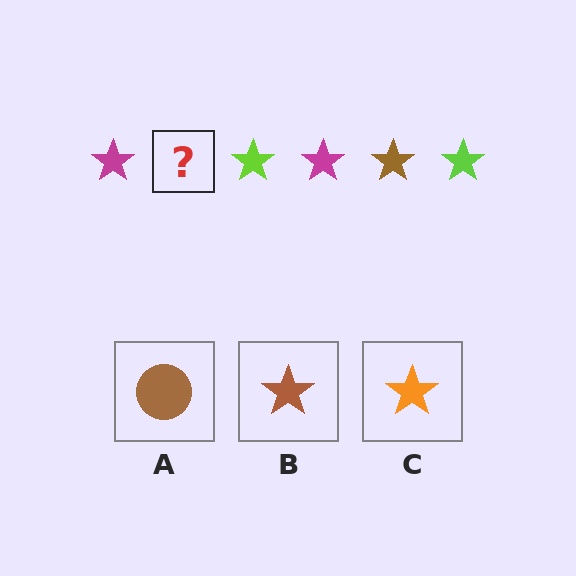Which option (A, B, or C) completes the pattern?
B.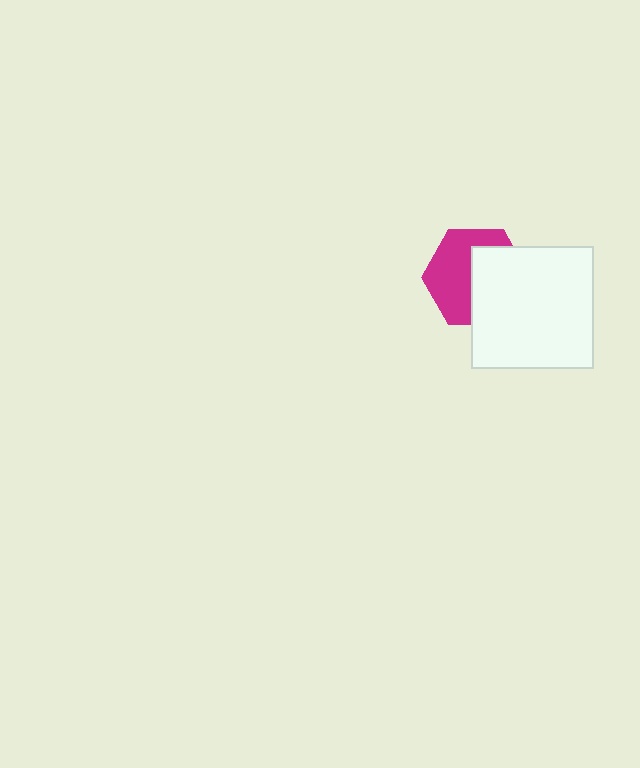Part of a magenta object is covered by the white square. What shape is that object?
It is a hexagon.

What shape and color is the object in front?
The object in front is a white square.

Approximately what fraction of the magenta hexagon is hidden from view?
Roughly 48% of the magenta hexagon is hidden behind the white square.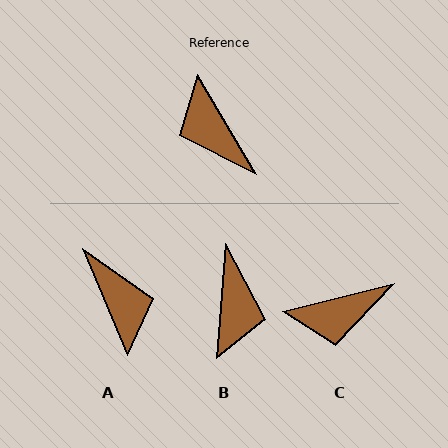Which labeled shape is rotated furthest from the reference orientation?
A, about 172 degrees away.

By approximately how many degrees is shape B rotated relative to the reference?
Approximately 145 degrees counter-clockwise.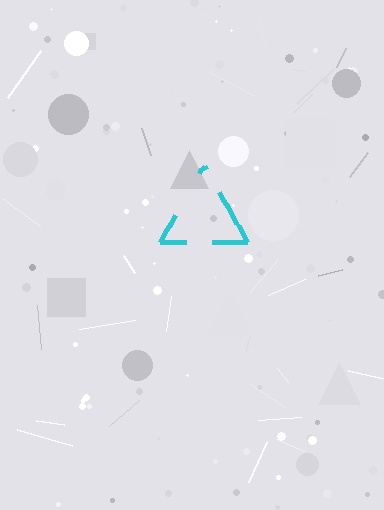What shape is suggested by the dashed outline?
The dashed outline suggests a triangle.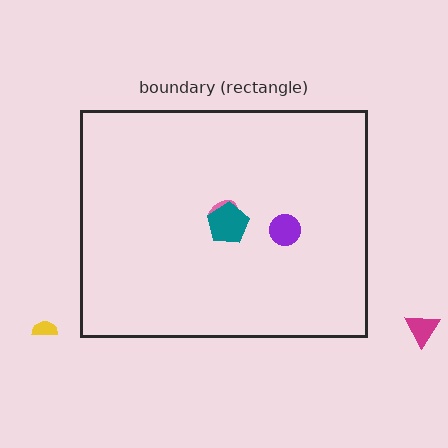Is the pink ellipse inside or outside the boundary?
Inside.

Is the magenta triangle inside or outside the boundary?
Outside.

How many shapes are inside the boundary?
3 inside, 2 outside.